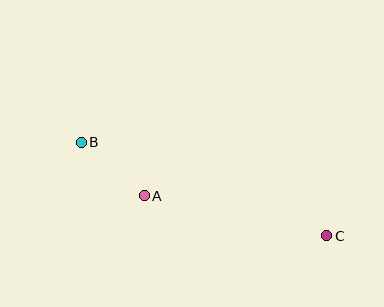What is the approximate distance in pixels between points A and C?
The distance between A and C is approximately 187 pixels.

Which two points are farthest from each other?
Points B and C are farthest from each other.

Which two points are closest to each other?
Points A and B are closest to each other.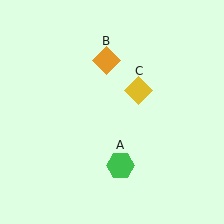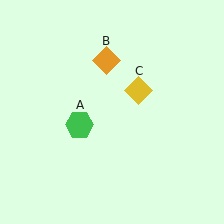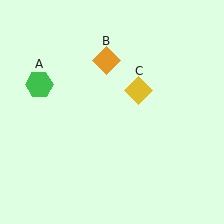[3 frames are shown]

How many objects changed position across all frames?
1 object changed position: green hexagon (object A).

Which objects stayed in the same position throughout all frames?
Orange diamond (object B) and yellow diamond (object C) remained stationary.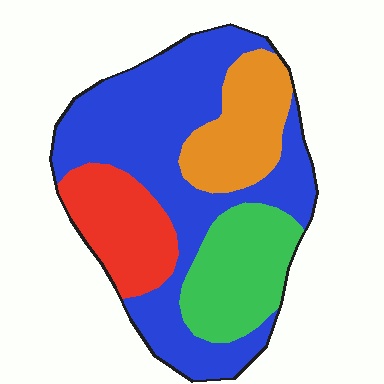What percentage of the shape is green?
Green takes up about one fifth (1/5) of the shape.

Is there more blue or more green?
Blue.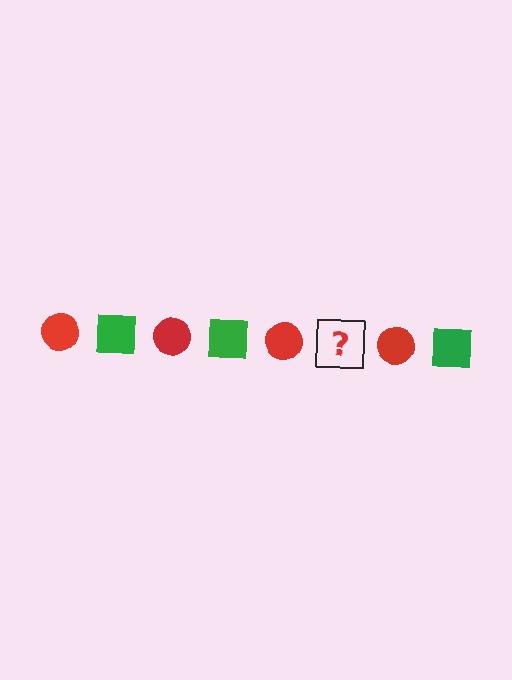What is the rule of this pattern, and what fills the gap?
The rule is that the pattern alternates between red circle and green square. The gap should be filled with a green square.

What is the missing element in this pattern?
The missing element is a green square.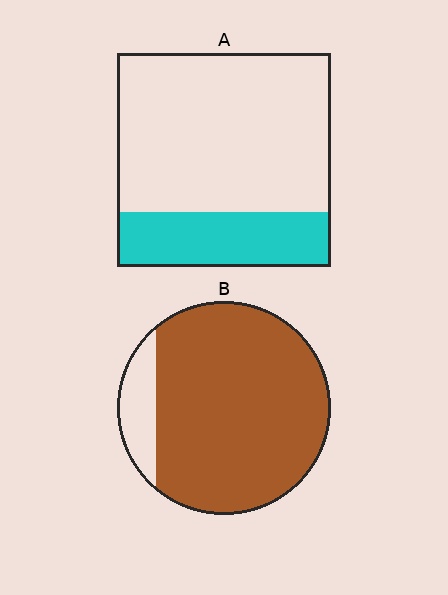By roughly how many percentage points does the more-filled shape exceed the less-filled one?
By roughly 60 percentage points (B over A).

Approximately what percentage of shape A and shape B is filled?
A is approximately 25% and B is approximately 90%.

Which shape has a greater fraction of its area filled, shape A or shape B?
Shape B.